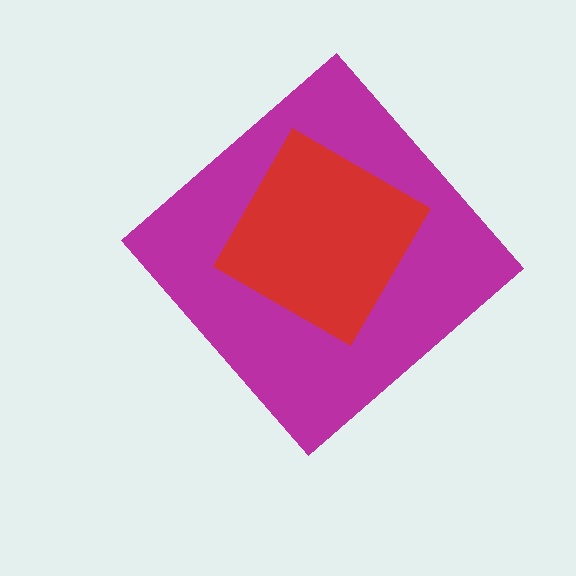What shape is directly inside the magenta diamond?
The red square.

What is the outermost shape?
The magenta diamond.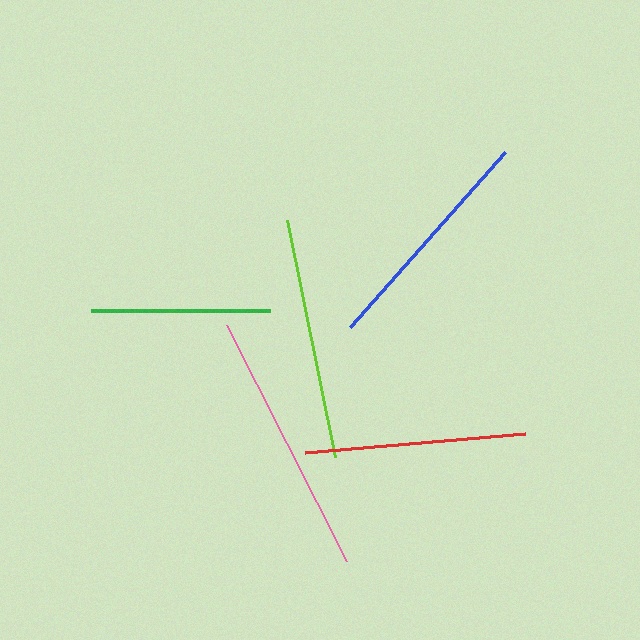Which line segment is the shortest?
The green line is the shortest at approximately 179 pixels.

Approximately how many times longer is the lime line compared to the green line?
The lime line is approximately 1.4 times the length of the green line.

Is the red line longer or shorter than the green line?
The red line is longer than the green line.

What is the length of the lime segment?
The lime segment is approximately 242 pixels long.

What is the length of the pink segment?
The pink segment is approximately 266 pixels long.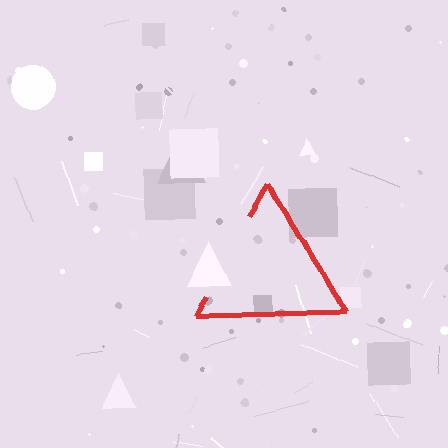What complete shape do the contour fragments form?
The contour fragments form a triangle.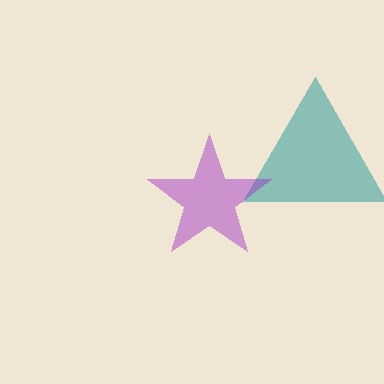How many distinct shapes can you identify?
There are 2 distinct shapes: a teal triangle, a purple star.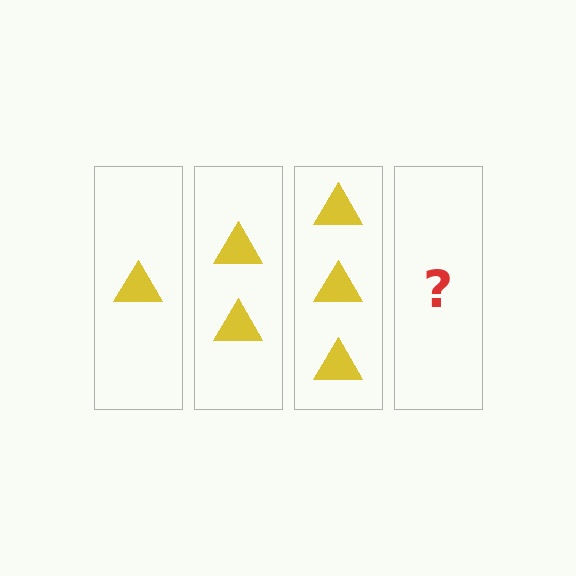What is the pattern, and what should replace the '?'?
The pattern is that each step adds one more triangle. The '?' should be 4 triangles.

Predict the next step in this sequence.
The next step is 4 triangles.